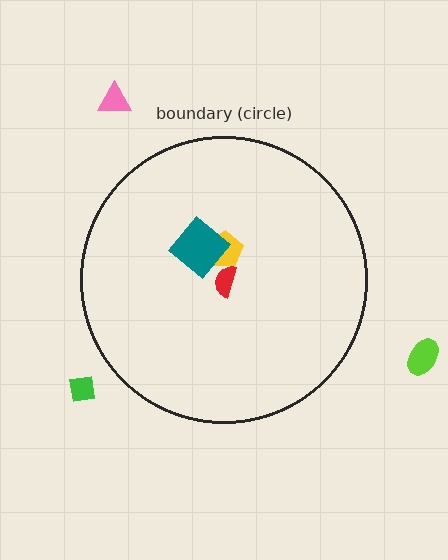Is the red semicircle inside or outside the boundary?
Inside.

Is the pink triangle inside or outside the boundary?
Outside.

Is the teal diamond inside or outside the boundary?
Inside.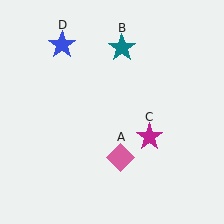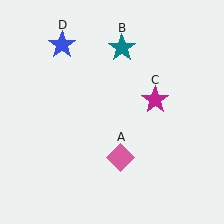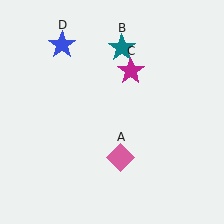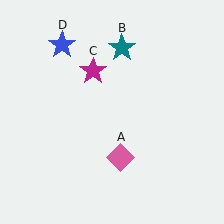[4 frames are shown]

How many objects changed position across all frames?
1 object changed position: magenta star (object C).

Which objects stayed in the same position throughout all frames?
Pink diamond (object A) and teal star (object B) and blue star (object D) remained stationary.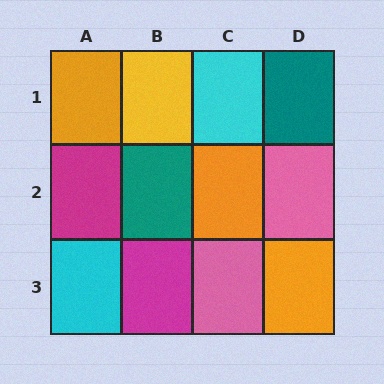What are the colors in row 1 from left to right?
Orange, yellow, cyan, teal.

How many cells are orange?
3 cells are orange.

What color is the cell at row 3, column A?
Cyan.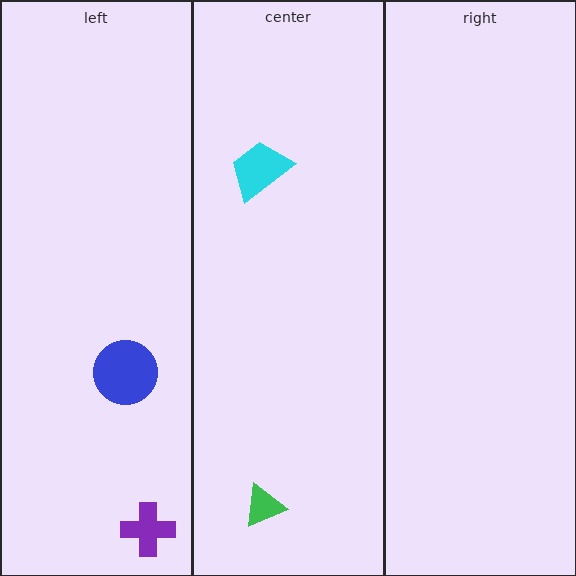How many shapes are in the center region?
2.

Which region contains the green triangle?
The center region.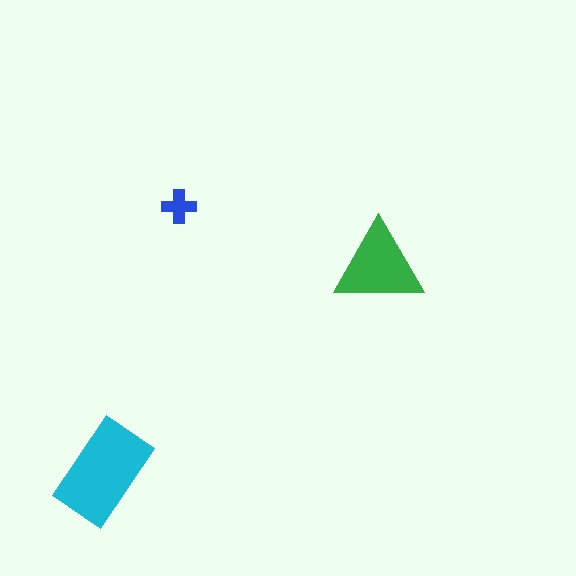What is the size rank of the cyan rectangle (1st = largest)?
1st.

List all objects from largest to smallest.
The cyan rectangle, the green triangle, the blue cross.